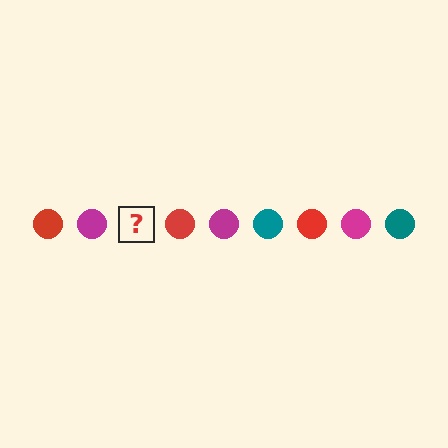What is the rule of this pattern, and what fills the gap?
The rule is that the pattern cycles through red, magenta, teal circles. The gap should be filled with a teal circle.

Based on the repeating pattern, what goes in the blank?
The blank should be a teal circle.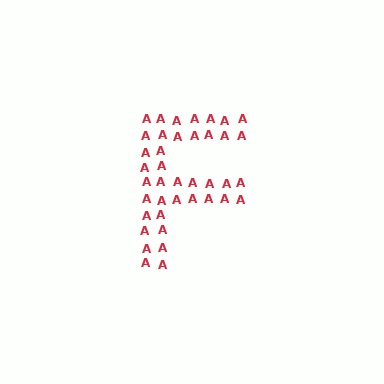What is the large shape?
The large shape is the letter F.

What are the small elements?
The small elements are letter A's.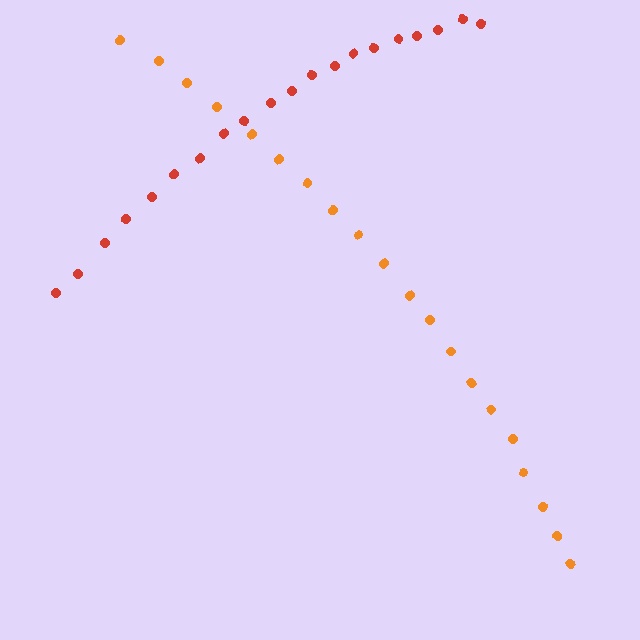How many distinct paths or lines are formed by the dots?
There are 2 distinct paths.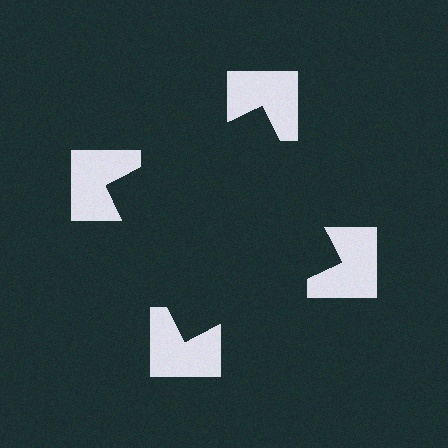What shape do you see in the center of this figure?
An illusory square — its edges are inferred from the aligned wedge cuts in the notched squares, not physically drawn.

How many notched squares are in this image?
There are 4 — one at each vertex of the illusory square.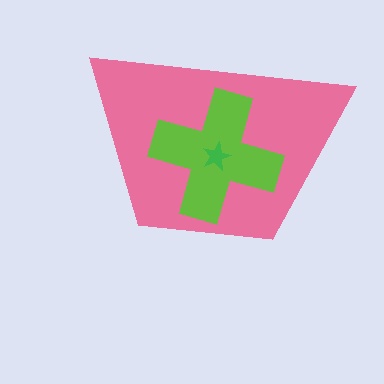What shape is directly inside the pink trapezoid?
The lime cross.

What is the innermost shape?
The green star.